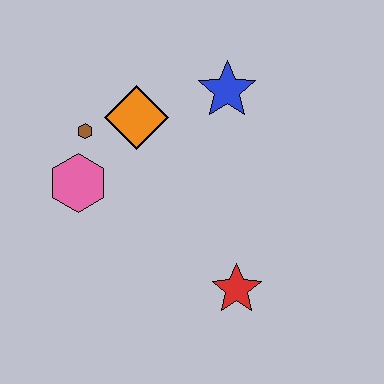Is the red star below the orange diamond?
Yes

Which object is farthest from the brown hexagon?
The red star is farthest from the brown hexagon.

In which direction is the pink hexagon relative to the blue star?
The pink hexagon is to the left of the blue star.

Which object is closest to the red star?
The pink hexagon is closest to the red star.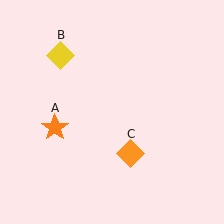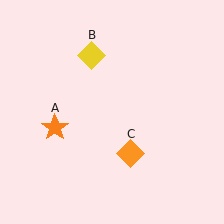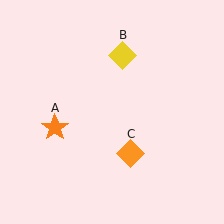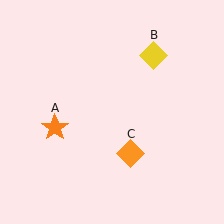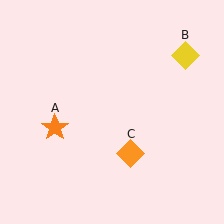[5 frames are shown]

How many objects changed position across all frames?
1 object changed position: yellow diamond (object B).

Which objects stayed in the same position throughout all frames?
Orange star (object A) and orange diamond (object C) remained stationary.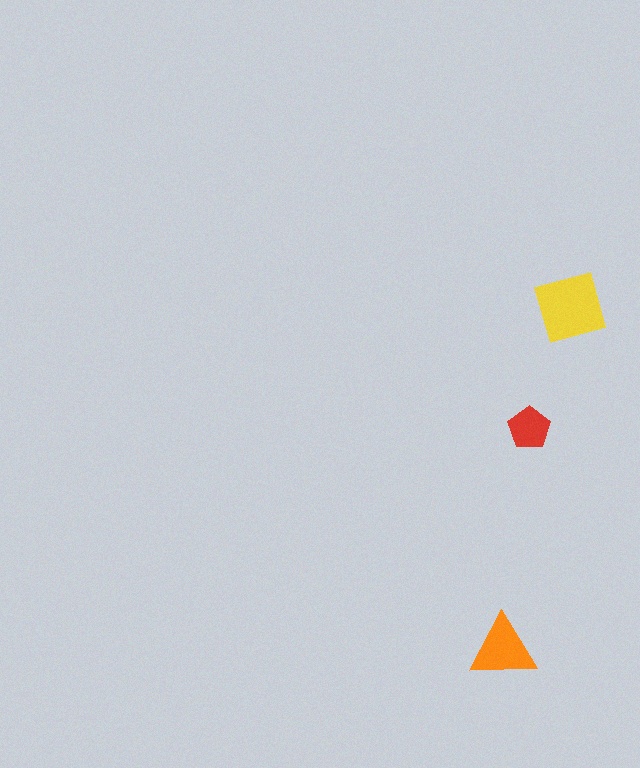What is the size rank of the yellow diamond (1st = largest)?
1st.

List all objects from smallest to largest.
The red pentagon, the orange triangle, the yellow diamond.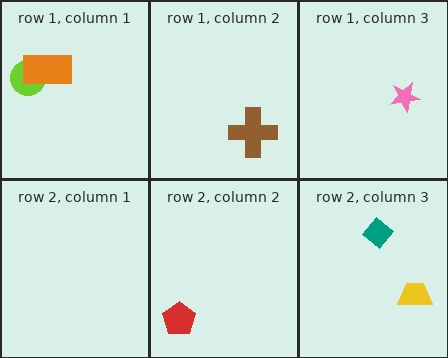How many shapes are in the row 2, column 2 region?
1.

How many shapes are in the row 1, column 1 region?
2.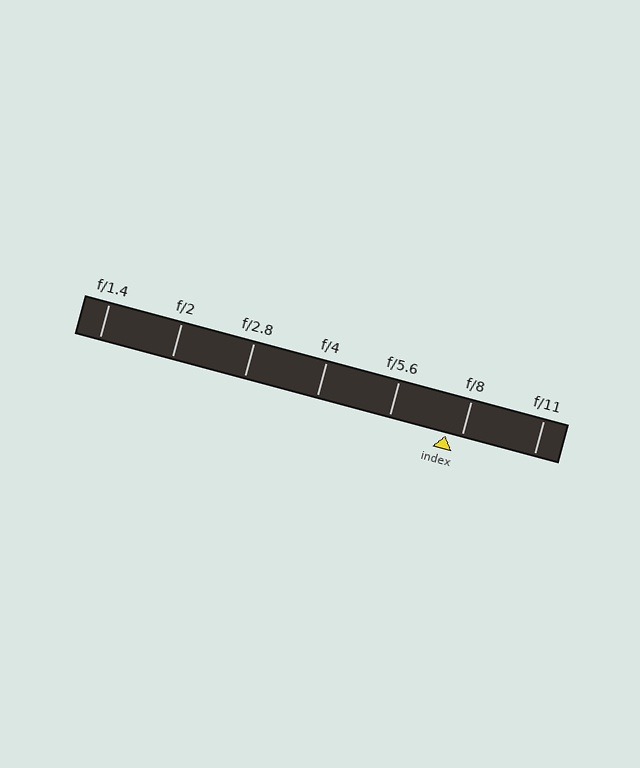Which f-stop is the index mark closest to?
The index mark is closest to f/8.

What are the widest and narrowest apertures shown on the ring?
The widest aperture shown is f/1.4 and the narrowest is f/11.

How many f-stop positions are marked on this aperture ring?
There are 7 f-stop positions marked.